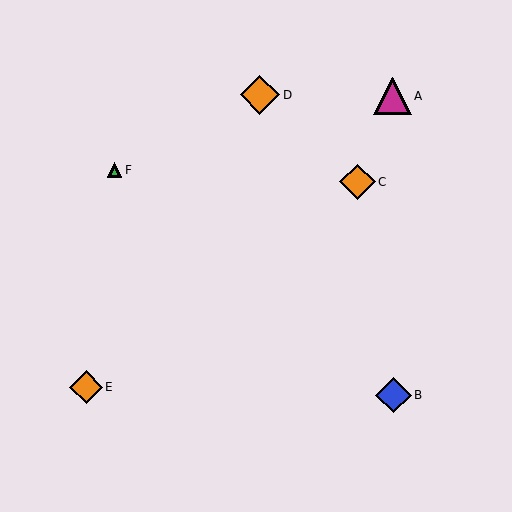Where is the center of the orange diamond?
The center of the orange diamond is at (86, 387).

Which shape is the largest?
The orange diamond (labeled D) is the largest.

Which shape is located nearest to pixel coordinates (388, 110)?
The magenta triangle (labeled A) at (392, 96) is nearest to that location.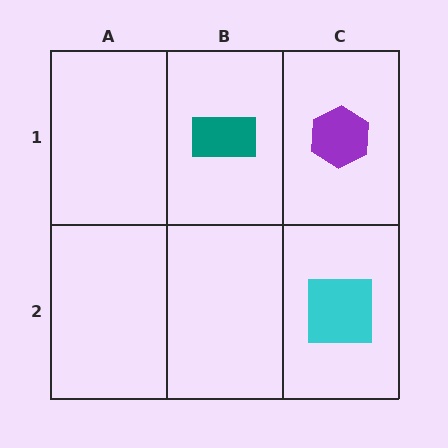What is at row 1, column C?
A purple hexagon.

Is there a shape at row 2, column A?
No, that cell is empty.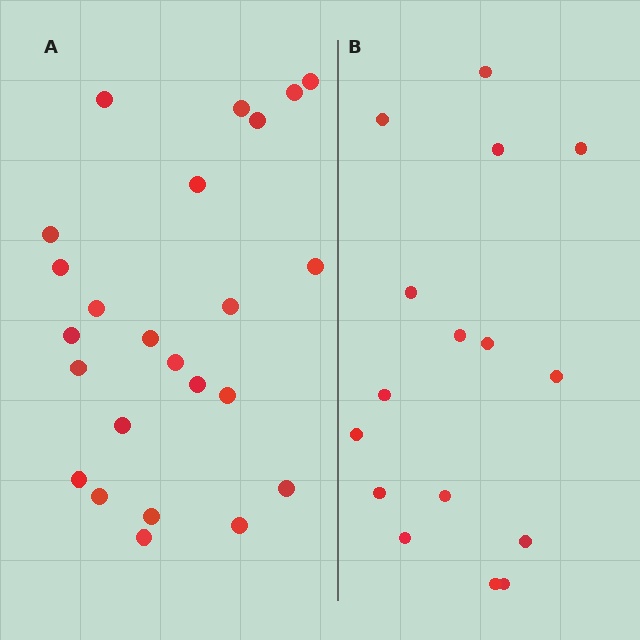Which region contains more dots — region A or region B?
Region A (the left region) has more dots.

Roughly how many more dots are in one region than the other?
Region A has roughly 8 or so more dots than region B.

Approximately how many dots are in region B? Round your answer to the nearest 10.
About 20 dots. (The exact count is 16, which rounds to 20.)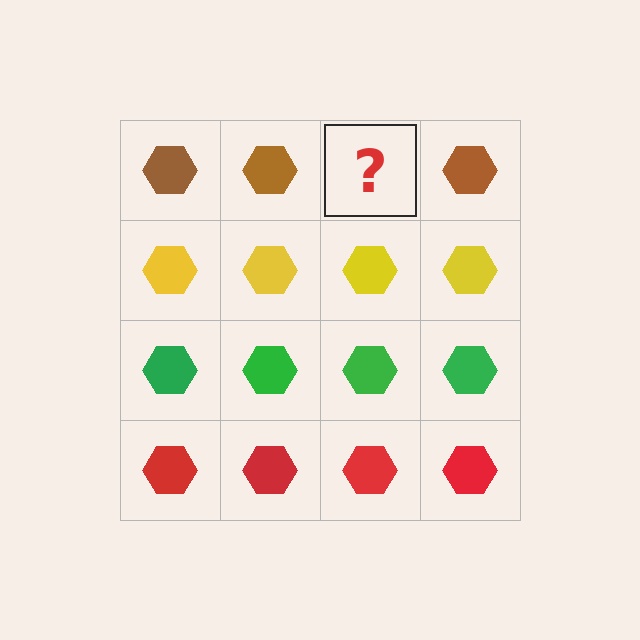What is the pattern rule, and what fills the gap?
The rule is that each row has a consistent color. The gap should be filled with a brown hexagon.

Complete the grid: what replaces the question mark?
The question mark should be replaced with a brown hexagon.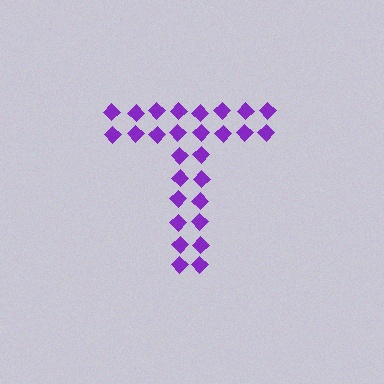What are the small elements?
The small elements are diamonds.